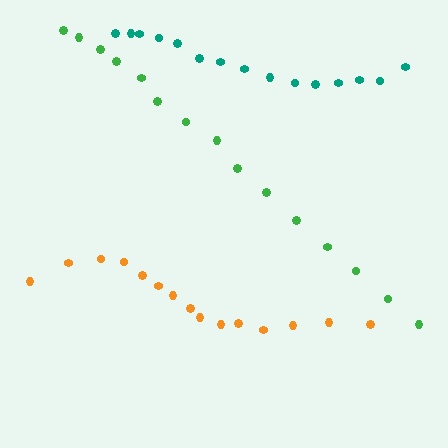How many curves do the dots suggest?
There are 3 distinct paths.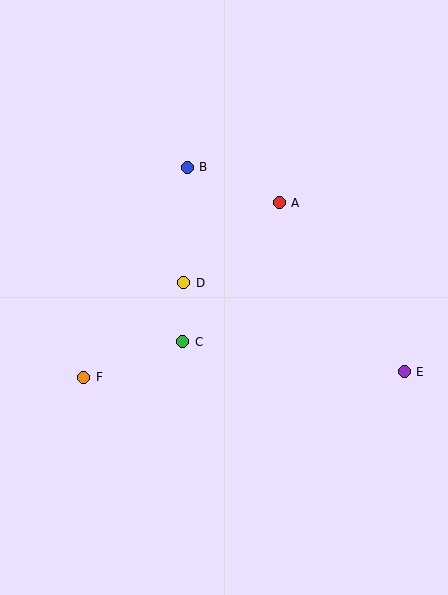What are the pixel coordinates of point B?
Point B is at (187, 167).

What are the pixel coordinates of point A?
Point A is at (279, 203).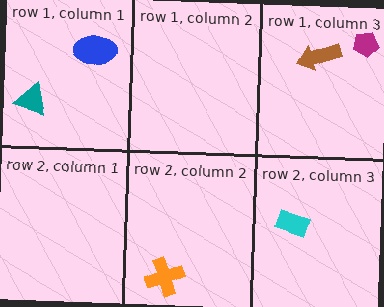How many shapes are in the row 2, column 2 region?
1.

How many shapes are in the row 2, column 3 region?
1.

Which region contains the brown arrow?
The row 1, column 3 region.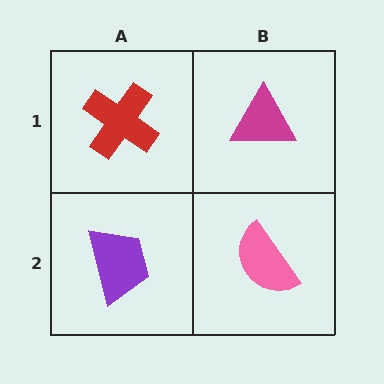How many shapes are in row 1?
2 shapes.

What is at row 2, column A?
A purple trapezoid.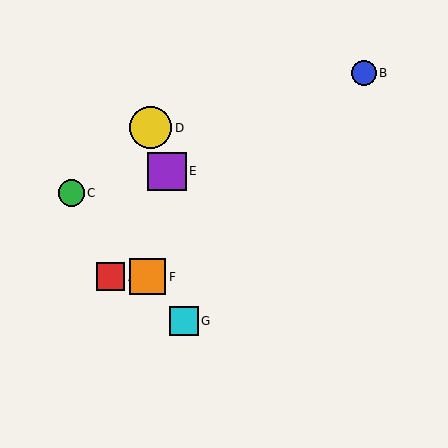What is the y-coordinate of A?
Object A is at y≈277.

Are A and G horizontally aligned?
No, A is at y≈277 and G is at y≈321.